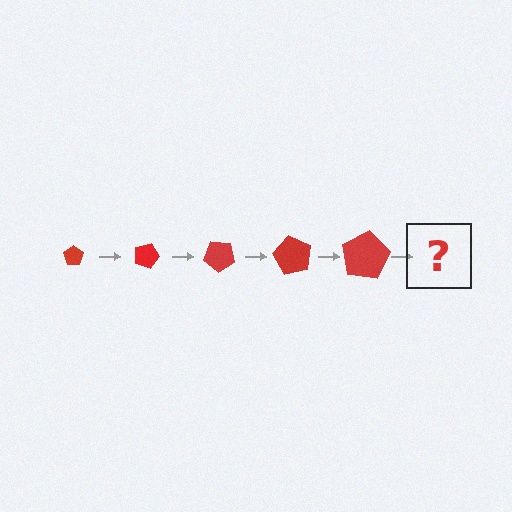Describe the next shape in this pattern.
It should be a pentagon, larger than the previous one and rotated 100 degrees from the start.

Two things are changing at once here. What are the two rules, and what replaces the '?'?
The two rules are that the pentagon grows larger each step and it rotates 20 degrees each step. The '?' should be a pentagon, larger than the previous one and rotated 100 degrees from the start.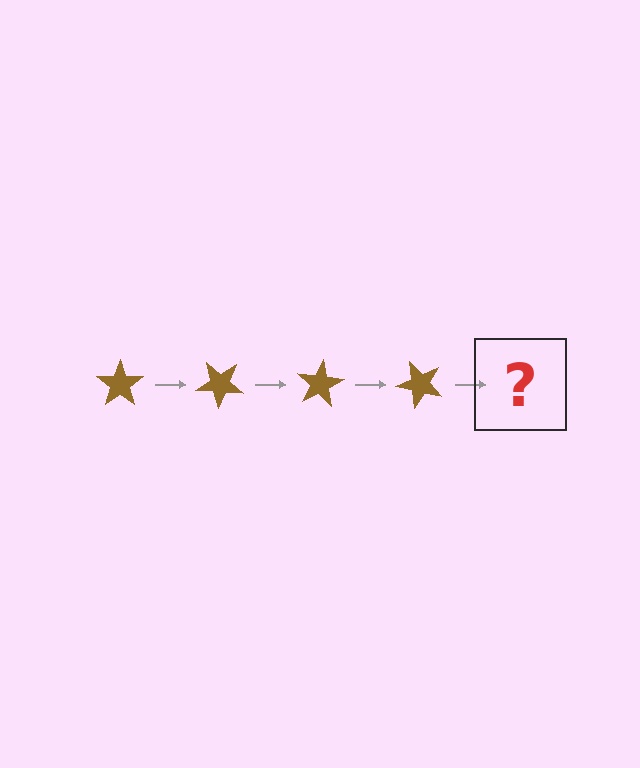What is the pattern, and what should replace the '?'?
The pattern is that the star rotates 40 degrees each step. The '?' should be a brown star rotated 160 degrees.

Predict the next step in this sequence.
The next step is a brown star rotated 160 degrees.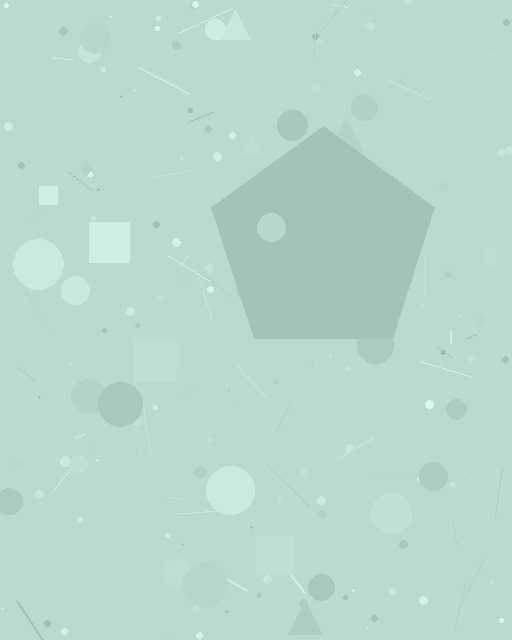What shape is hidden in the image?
A pentagon is hidden in the image.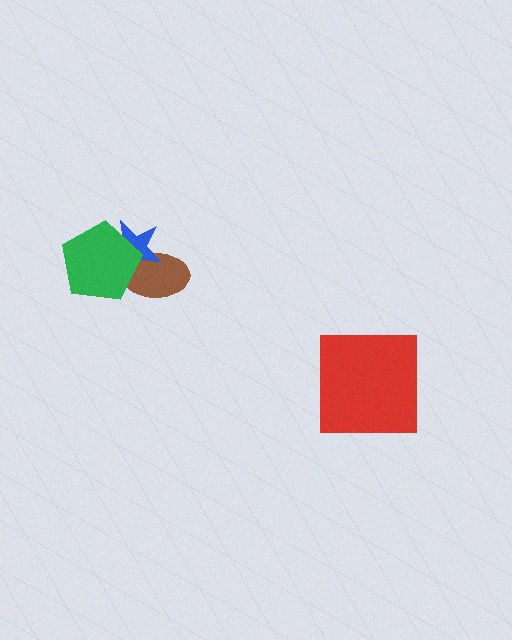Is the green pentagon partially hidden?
No, no other shape covers it.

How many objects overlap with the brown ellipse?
2 objects overlap with the brown ellipse.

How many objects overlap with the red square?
0 objects overlap with the red square.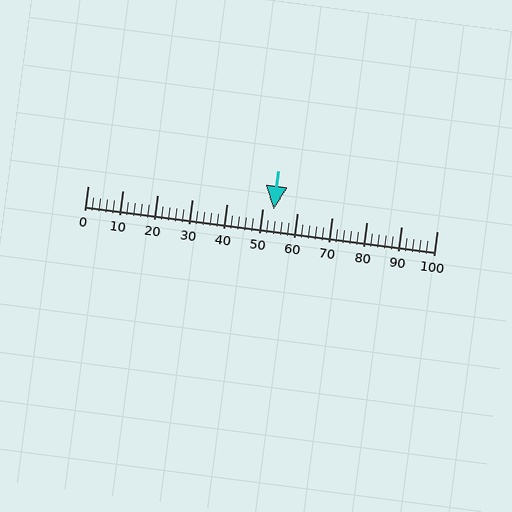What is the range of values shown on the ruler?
The ruler shows values from 0 to 100.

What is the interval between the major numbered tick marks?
The major tick marks are spaced 10 units apart.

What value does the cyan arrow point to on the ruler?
The cyan arrow points to approximately 53.